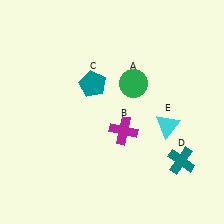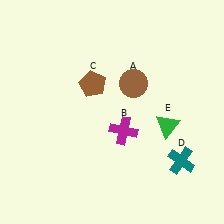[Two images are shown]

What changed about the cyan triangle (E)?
In Image 1, E is cyan. In Image 2, it changed to green.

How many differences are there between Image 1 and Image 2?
There are 3 differences between the two images.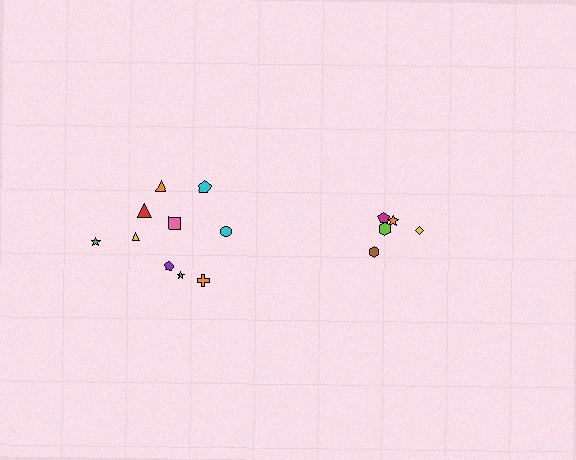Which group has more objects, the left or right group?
The left group.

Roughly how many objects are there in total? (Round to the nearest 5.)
Roughly 15 objects in total.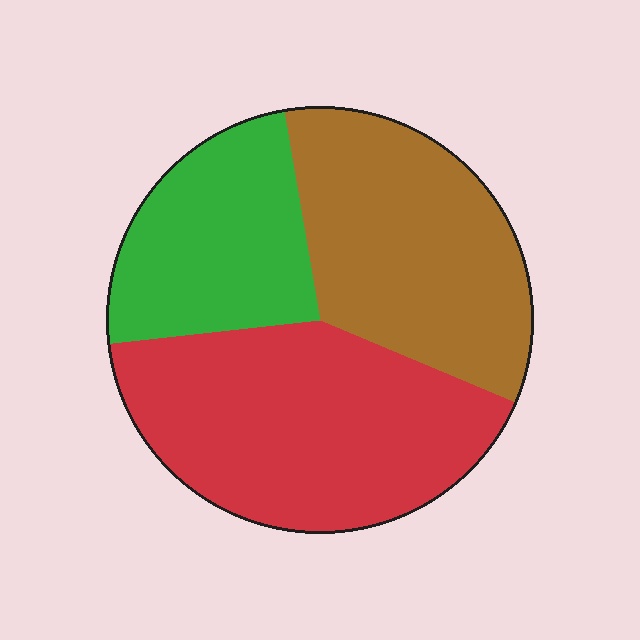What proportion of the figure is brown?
Brown takes up between a quarter and a half of the figure.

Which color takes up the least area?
Green, at roughly 25%.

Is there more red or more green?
Red.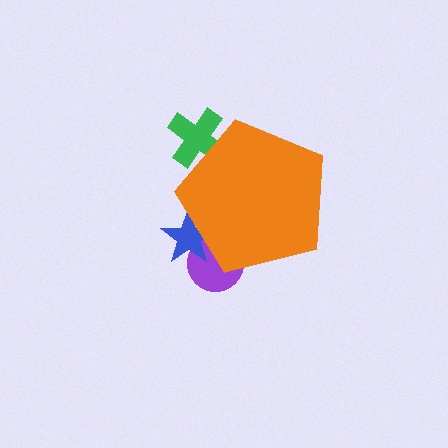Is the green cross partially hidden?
Yes, the green cross is partially hidden behind the orange pentagon.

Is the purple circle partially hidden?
Yes, the purple circle is partially hidden behind the orange pentagon.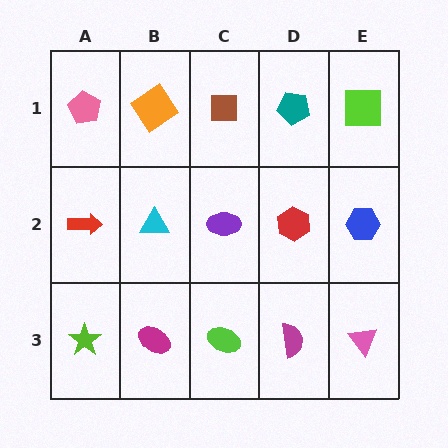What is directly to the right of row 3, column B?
A lime ellipse.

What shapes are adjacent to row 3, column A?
A red arrow (row 2, column A), a magenta ellipse (row 3, column B).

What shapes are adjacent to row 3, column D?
A red hexagon (row 2, column D), a lime ellipse (row 3, column C), a pink triangle (row 3, column E).